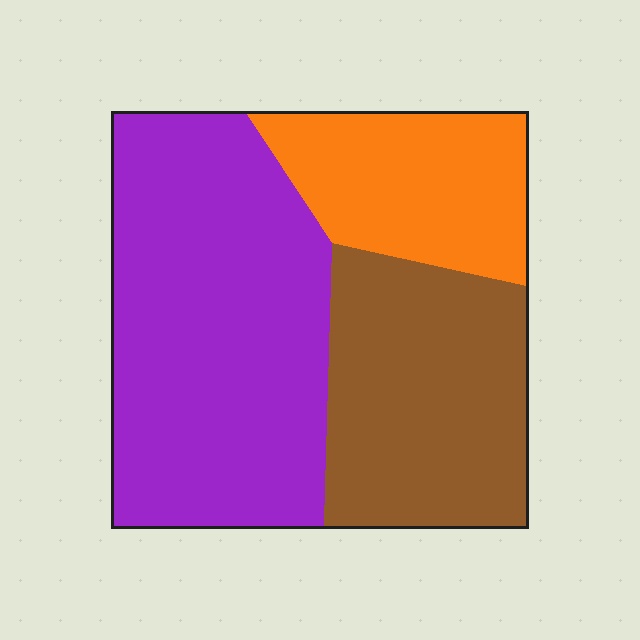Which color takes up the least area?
Orange, at roughly 20%.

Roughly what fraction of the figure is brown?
Brown covers 30% of the figure.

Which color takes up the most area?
Purple, at roughly 50%.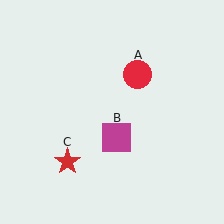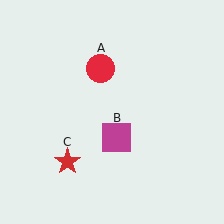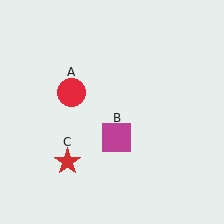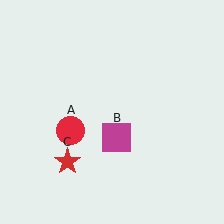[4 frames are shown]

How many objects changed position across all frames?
1 object changed position: red circle (object A).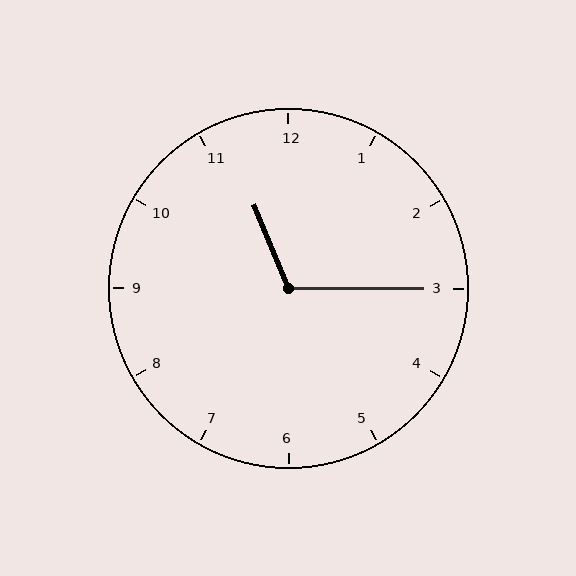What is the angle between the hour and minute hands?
Approximately 112 degrees.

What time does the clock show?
11:15.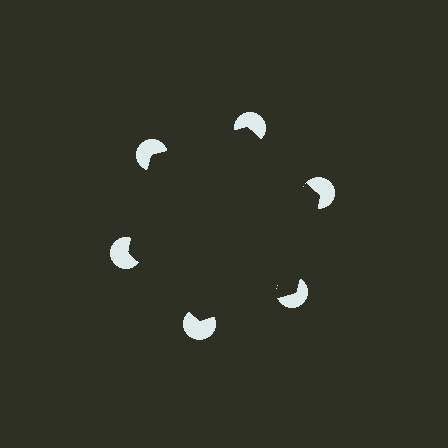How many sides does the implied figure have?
6 sides.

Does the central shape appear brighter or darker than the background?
It typically appears slightly darker than the background, even though no actual brightness change is drawn.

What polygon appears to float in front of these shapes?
An illusory hexagon — its edges are inferred from the aligned wedge cuts in the pac-man discs, not physically drawn.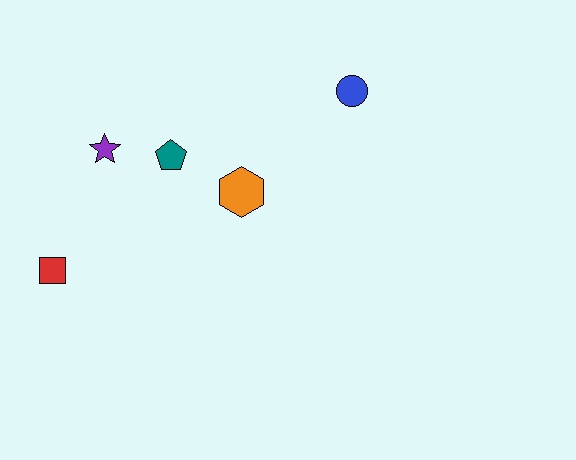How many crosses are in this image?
There are no crosses.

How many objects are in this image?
There are 5 objects.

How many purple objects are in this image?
There is 1 purple object.